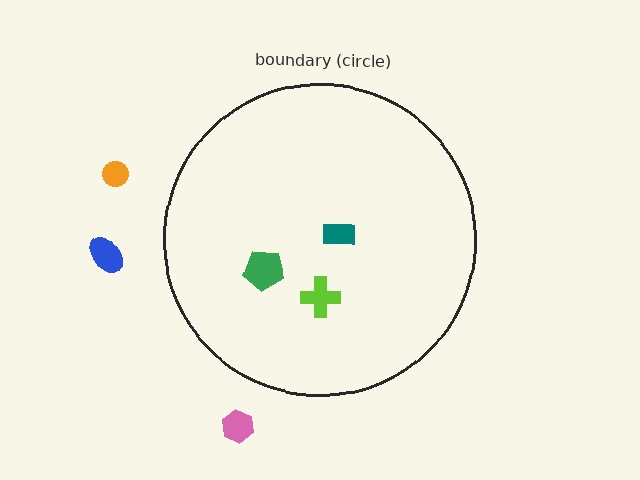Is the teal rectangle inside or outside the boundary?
Inside.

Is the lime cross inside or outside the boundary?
Inside.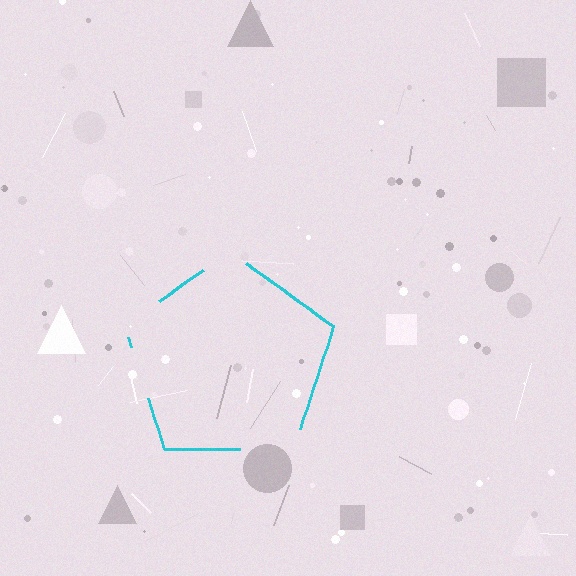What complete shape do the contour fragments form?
The contour fragments form a pentagon.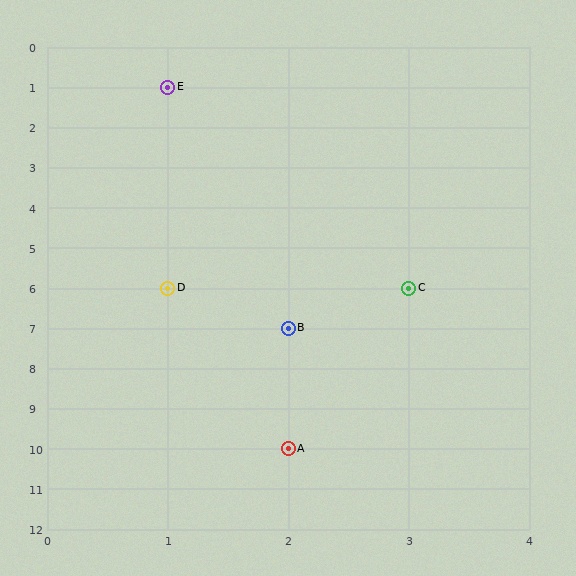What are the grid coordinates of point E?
Point E is at grid coordinates (1, 1).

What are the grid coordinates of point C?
Point C is at grid coordinates (3, 6).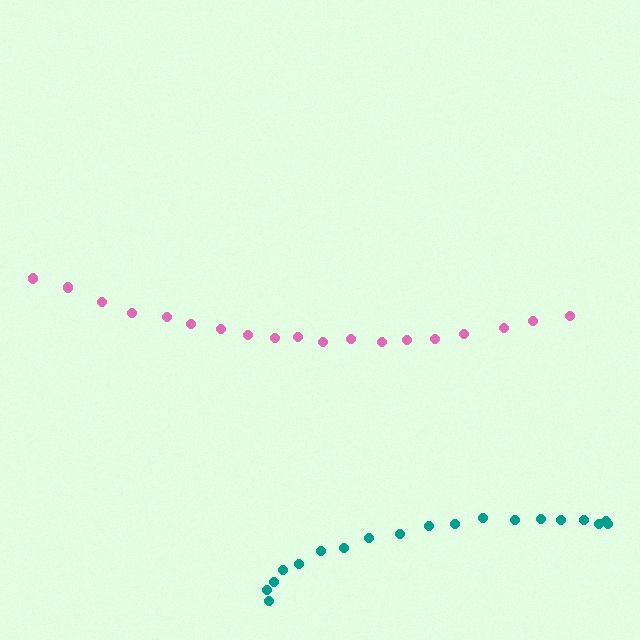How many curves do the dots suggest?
There are 2 distinct paths.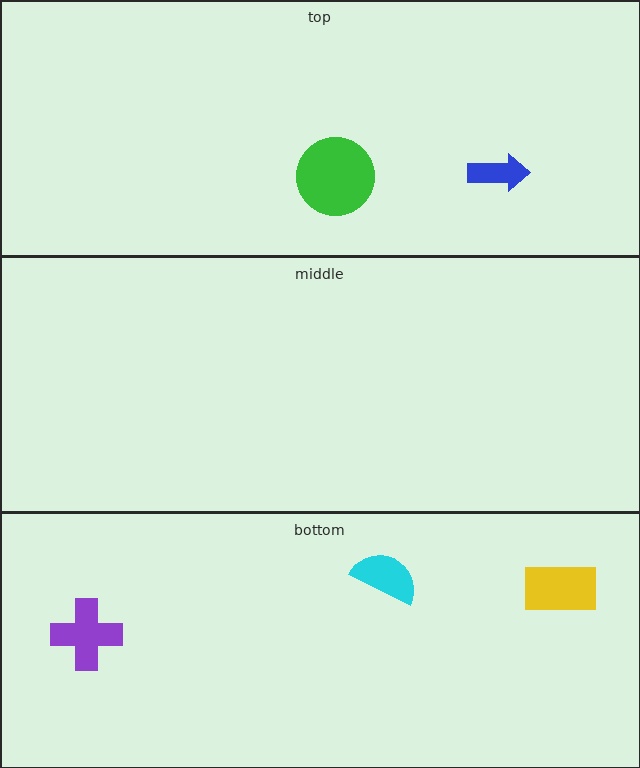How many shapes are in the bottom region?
3.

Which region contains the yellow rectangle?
The bottom region.